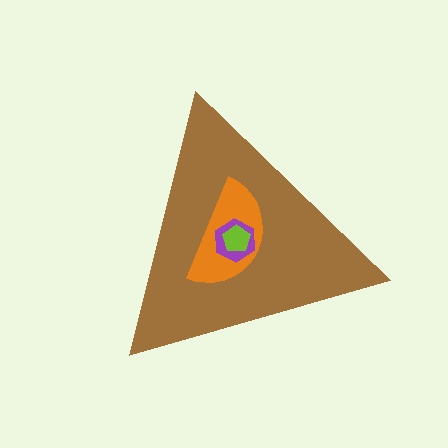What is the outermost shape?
The brown triangle.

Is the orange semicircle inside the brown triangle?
Yes.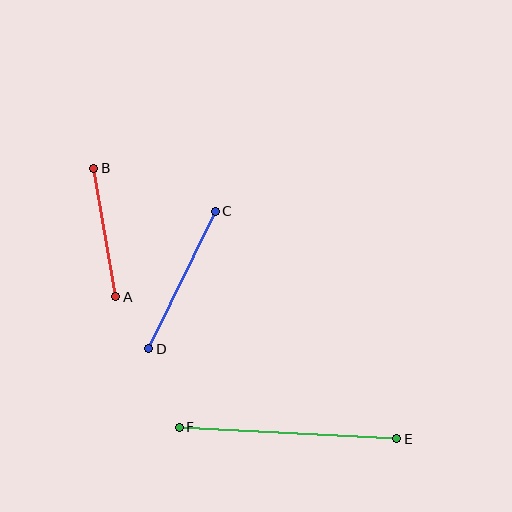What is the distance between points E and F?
The distance is approximately 218 pixels.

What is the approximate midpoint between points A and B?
The midpoint is at approximately (105, 233) pixels.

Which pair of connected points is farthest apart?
Points E and F are farthest apart.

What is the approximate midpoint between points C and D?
The midpoint is at approximately (182, 280) pixels.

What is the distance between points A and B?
The distance is approximately 130 pixels.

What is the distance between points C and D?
The distance is approximately 153 pixels.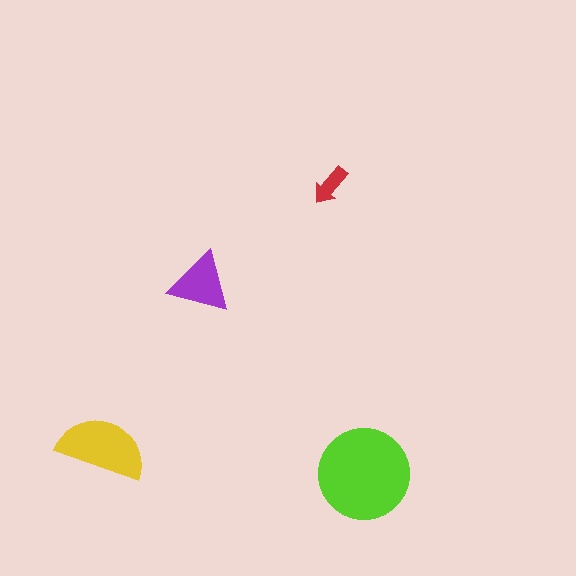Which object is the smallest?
The red arrow.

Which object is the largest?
The lime circle.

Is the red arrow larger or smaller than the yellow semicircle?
Smaller.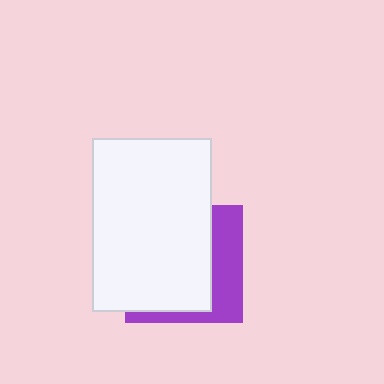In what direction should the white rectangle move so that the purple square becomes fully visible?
The white rectangle should move left. That is the shortest direction to clear the overlap and leave the purple square fully visible.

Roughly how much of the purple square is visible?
A small part of it is visible (roughly 35%).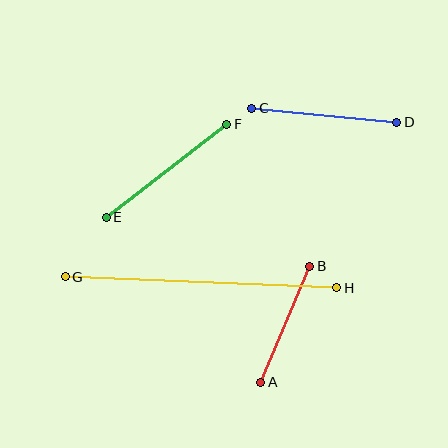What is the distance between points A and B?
The distance is approximately 126 pixels.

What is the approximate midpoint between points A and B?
The midpoint is at approximately (285, 324) pixels.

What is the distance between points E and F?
The distance is approximately 152 pixels.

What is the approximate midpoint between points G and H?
The midpoint is at approximately (201, 282) pixels.